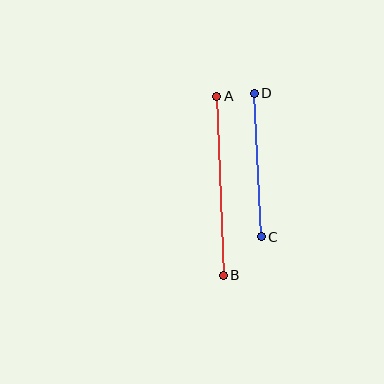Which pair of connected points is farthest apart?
Points A and B are farthest apart.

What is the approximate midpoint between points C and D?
The midpoint is at approximately (258, 165) pixels.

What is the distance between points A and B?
The distance is approximately 179 pixels.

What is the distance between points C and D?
The distance is approximately 144 pixels.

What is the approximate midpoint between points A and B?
The midpoint is at approximately (220, 186) pixels.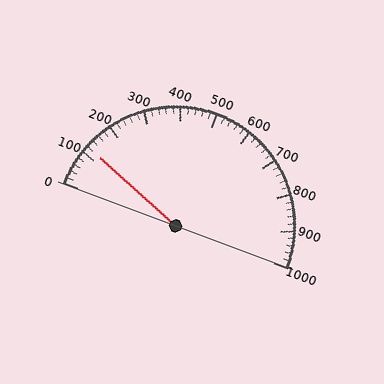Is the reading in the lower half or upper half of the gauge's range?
The reading is in the lower half of the range (0 to 1000).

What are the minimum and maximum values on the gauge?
The gauge ranges from 0 to 1000.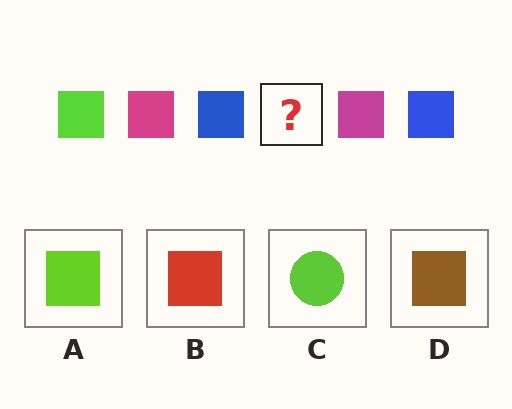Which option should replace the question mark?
Option A.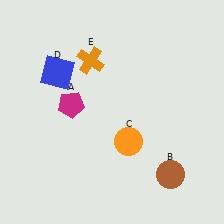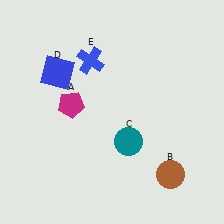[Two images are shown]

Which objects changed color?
C changed from orange to teal. E changed from orange to blue.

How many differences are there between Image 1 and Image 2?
There are 2 differences between the two images.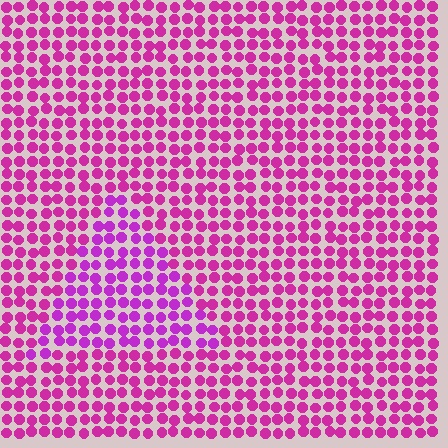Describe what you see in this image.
The image is filled with small magenta elements in a uniform arrangement. A triangle-shaped region is visible where the elements are tinted to a slightly different hue, forming a subtle color boundary.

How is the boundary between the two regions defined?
The boundary is defined purely by a slight shift in hue (about 21 degrees). Spacing, size, and orientation are identical on both sides.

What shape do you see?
I see a triangle.